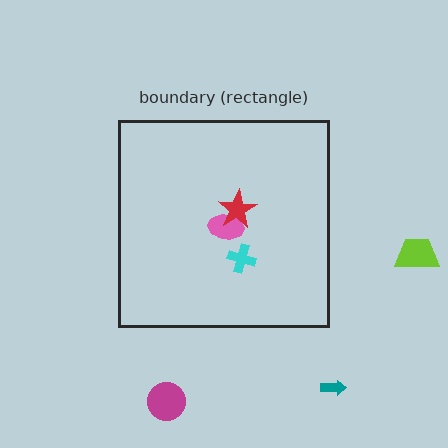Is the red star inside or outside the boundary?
Inside.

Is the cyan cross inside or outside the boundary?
Inside.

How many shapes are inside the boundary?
3 inside, 3 outside.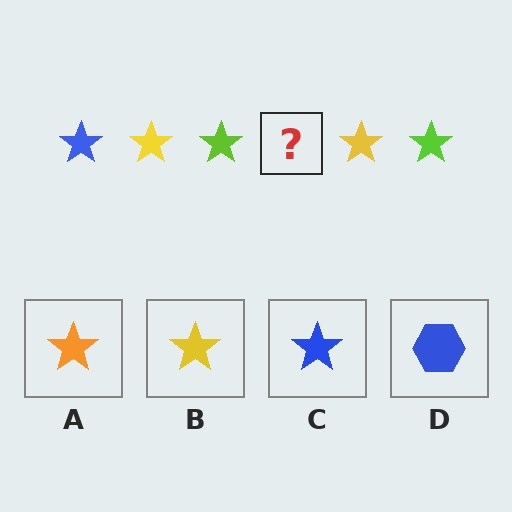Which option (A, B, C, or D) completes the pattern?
C.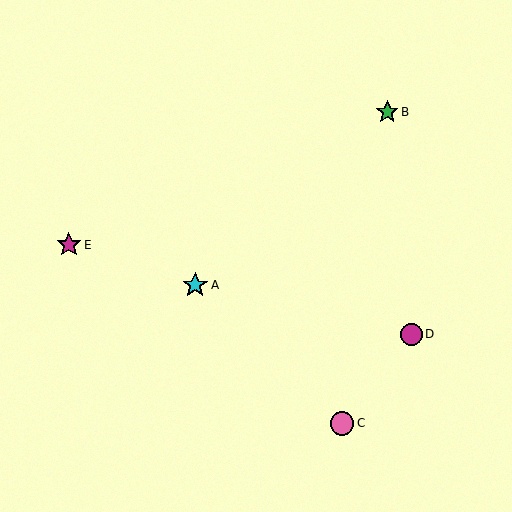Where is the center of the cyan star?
The center of the cyan star is at (195, 285).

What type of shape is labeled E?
Shape E is a magenta star.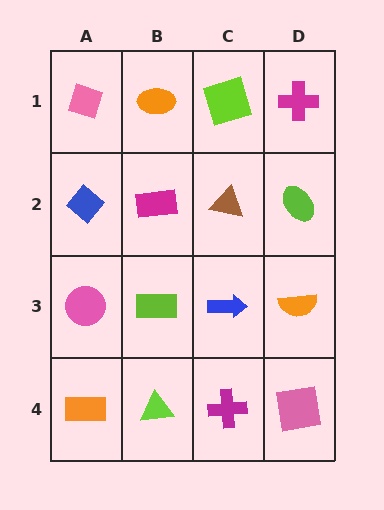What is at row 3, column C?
A blue arrow.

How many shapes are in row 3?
4 shapes.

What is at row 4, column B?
A lime triangle.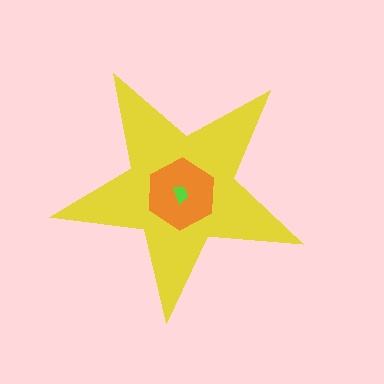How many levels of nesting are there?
3.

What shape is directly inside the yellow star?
The orange hexagon.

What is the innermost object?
The lime trapezoid.